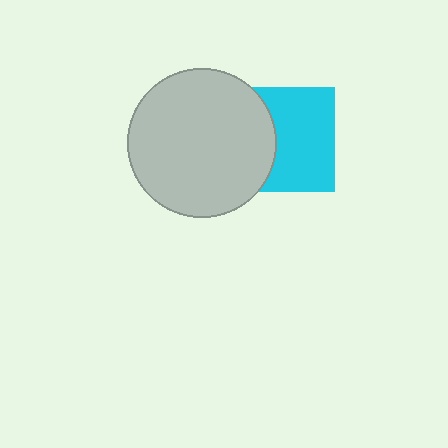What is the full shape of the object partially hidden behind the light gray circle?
The partially hidden object is a cyan square.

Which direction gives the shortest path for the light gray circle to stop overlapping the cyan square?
Moving left gives the shortest separation.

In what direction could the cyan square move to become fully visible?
The cyan square could move right. That would shift it out from behind the light gray circle entirely.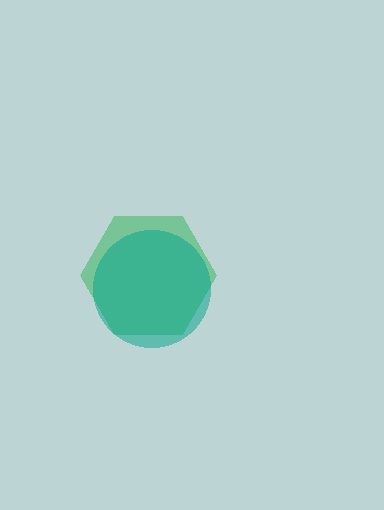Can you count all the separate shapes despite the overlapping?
Yes, there are 2 separate shapes.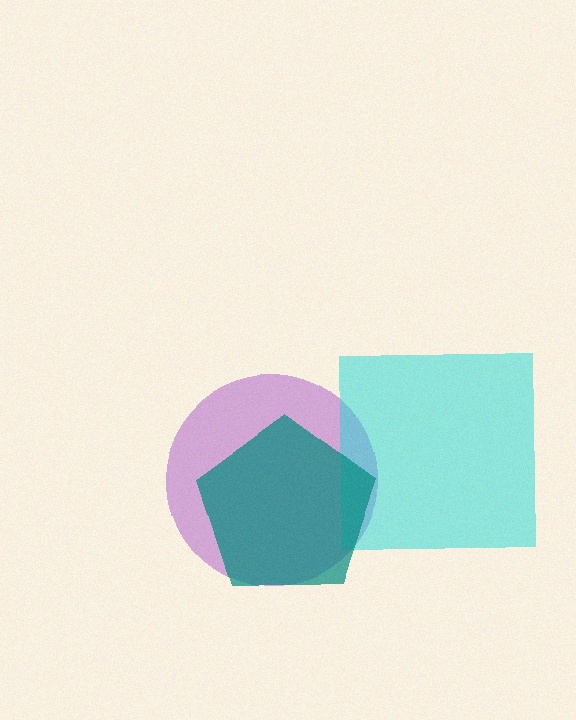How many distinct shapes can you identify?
There are 3 distinct shapes: a purple circle, a cyan square, a teal pentagon.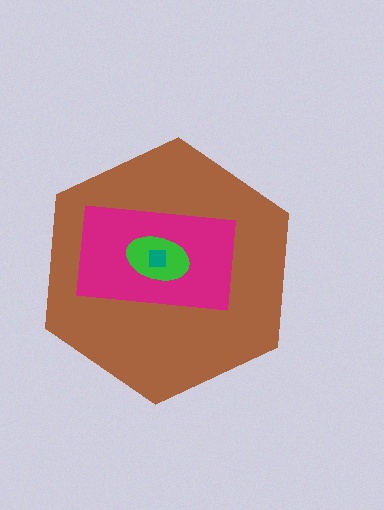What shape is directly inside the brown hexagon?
The magenta rectangle.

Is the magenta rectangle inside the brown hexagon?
Yes.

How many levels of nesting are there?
4.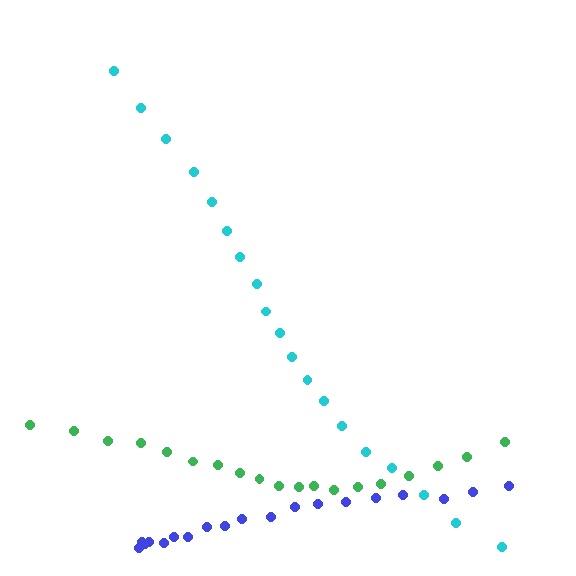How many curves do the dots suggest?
There are 3 distinct paths.